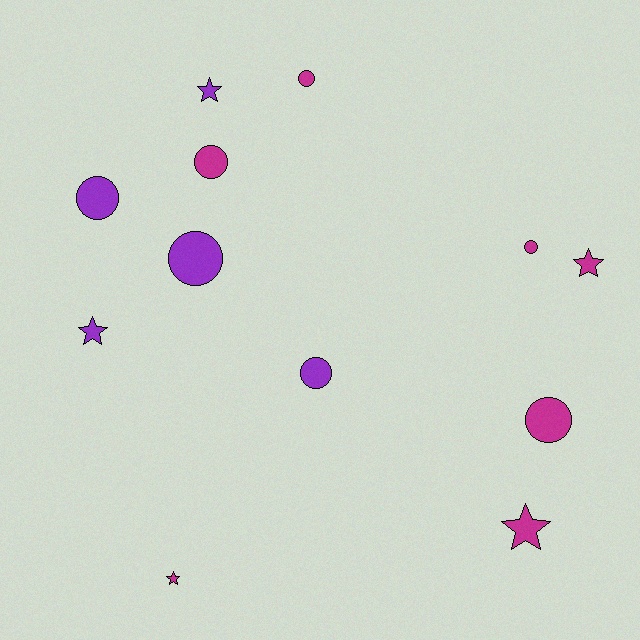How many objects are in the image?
There are 12 objects.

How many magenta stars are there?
There are 3 magenta stars.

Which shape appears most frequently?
Circle, with 7 objects.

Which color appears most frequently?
Magenta, with 7 objects.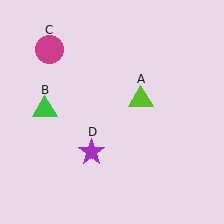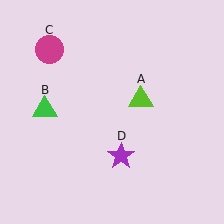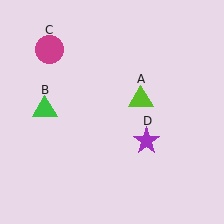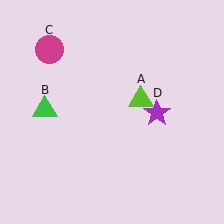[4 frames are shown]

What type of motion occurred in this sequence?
The purple star (object D) rotated counterclockwise around the center of the scene.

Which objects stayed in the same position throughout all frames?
Lime triangle (object A) and green triangle (object B) and magenta circle (object C) remained stationary.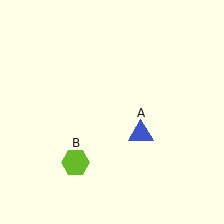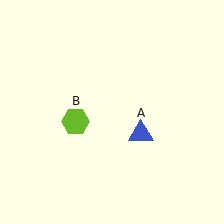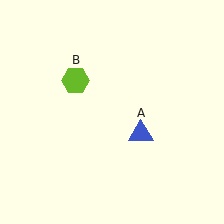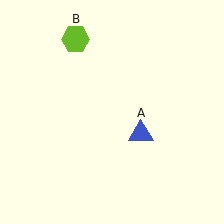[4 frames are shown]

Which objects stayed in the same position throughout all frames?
Blue triangle (object A) remained stationary.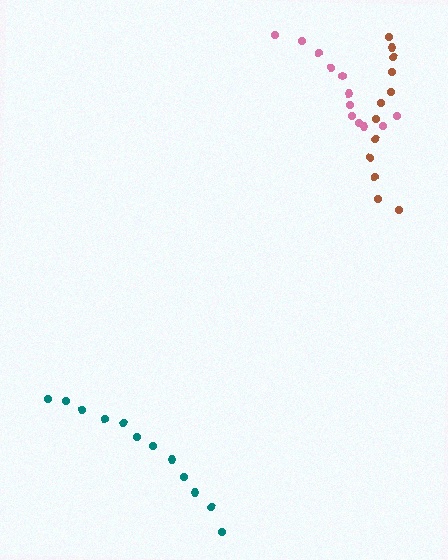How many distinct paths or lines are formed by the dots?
There are 3 distinct paths.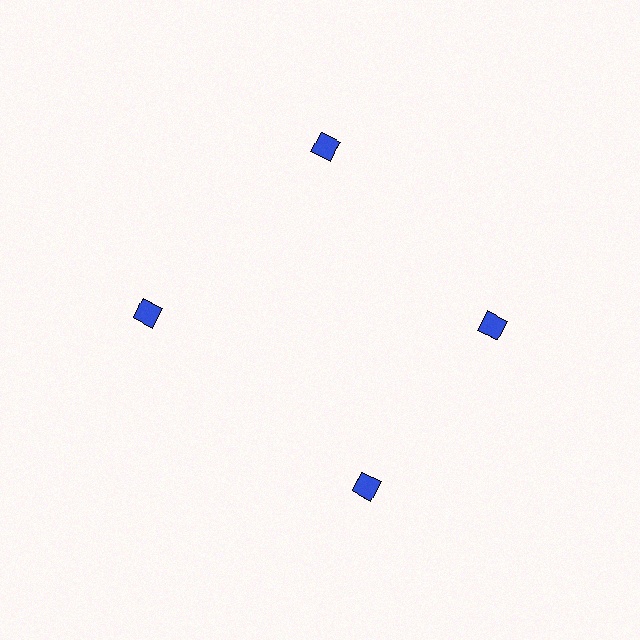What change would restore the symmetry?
The symmetry would be restored by rotating it back into even spacing with its neighbors so that all 4 squares sit at equal angles and equal distance from the center.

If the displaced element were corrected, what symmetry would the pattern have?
It would have 4-fold rotational symmetry — the pattern would map onto itself every 90 degrees.